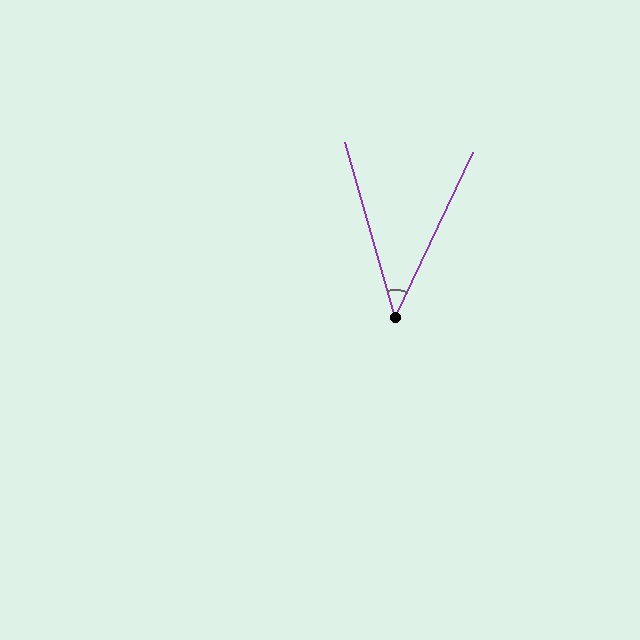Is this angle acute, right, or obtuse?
It is acute.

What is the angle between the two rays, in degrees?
Approximately 41 degrees.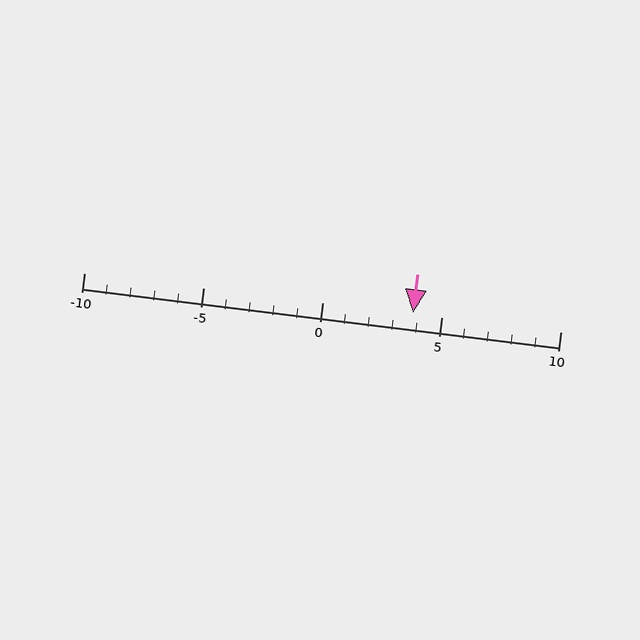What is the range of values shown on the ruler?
The ruler shows values from -10 to 10.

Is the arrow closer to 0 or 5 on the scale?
The arrow is closer to 5.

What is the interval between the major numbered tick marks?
The major tick marks are spaced 5 units apart.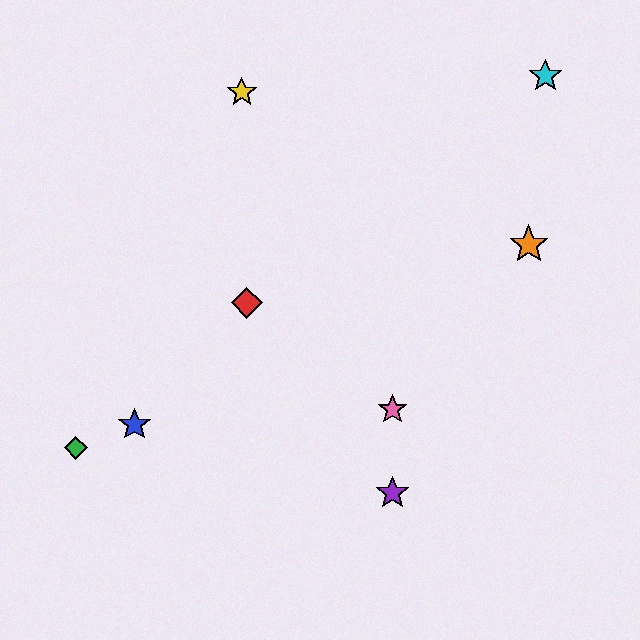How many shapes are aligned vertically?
2 shapes (the purple star, the pink star) are aligned vertically.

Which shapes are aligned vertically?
The purple star, the pink star are aligned vertically.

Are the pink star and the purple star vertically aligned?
Yes, both are at x≈392.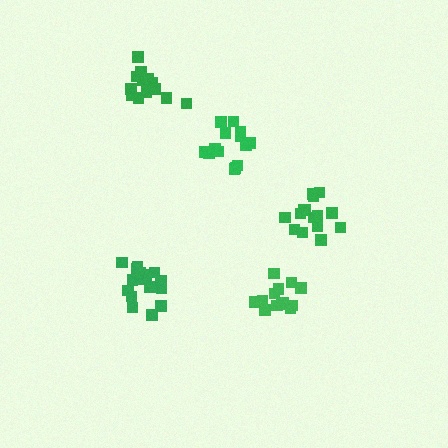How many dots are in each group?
Group 1: 14 dots, Group 2: 17 dots, Group 3: 15 dots, Group 4: 13 dots, Group 5: 14 dots (73 total).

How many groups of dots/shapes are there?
There are 5 groups.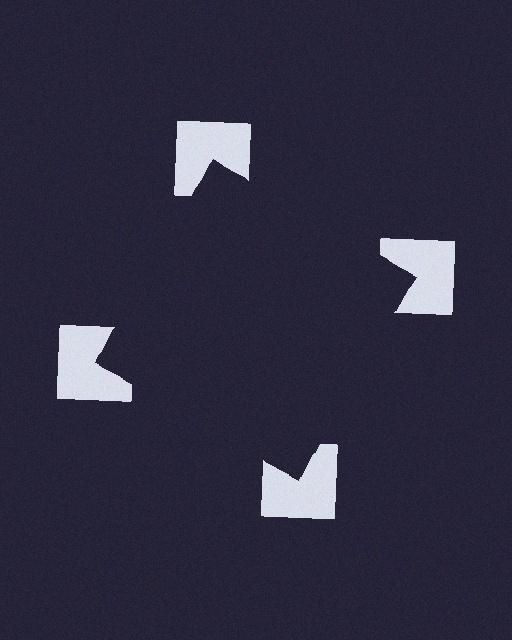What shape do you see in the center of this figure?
An illusory square — its edges are inferred from the aligned wedge cuts in the notched squares, not physically drawn.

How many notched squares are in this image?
There are 4 — one at each vertex of the illusory square.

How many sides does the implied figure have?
4 sides.